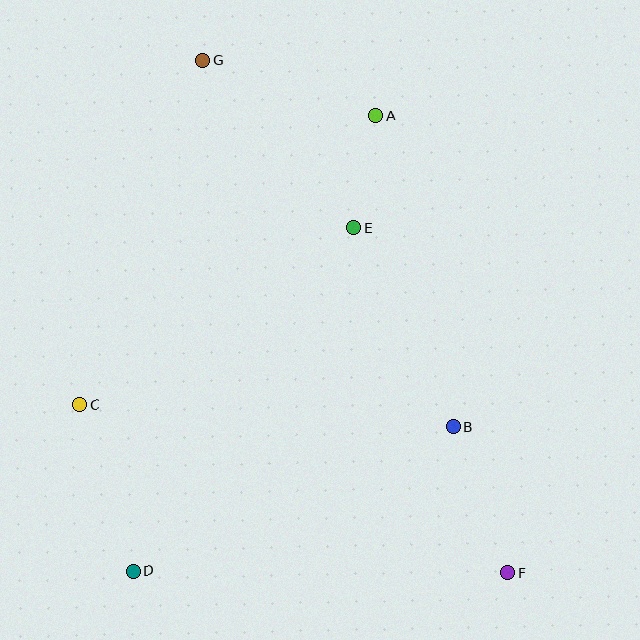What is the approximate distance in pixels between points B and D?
The distance between B and D is approximately 351 pixels.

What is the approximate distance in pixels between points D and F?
The distance between D and F is approximately 375 pixels.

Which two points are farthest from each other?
Points F and G are farthest from each other.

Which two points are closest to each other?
Points A and E are closest to each other.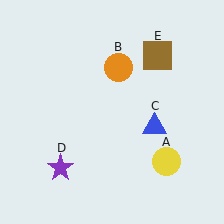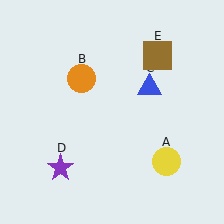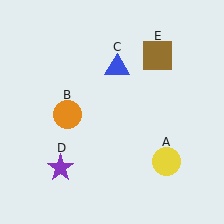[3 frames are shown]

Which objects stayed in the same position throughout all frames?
Yellow circle (object A) and purple star (object D) and brown square (object E) remained stationary.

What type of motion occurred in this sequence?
The orange circle (object B), blue triangle (object C) rotated counterclockwise around the center of the scene.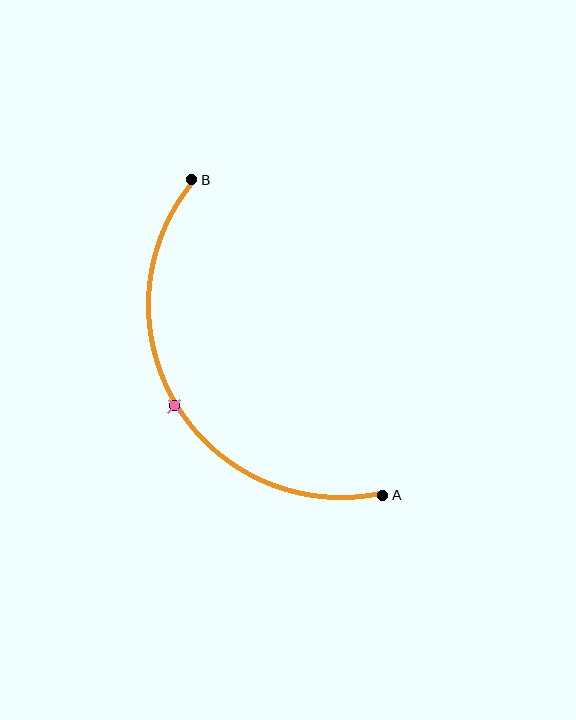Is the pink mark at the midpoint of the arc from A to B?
Yes. The pink mark lies on the arc at equal arc-length from both A and B — it is the arc midpoint.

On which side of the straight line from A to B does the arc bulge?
The arc bulges to the left of the straight line connecting A and B.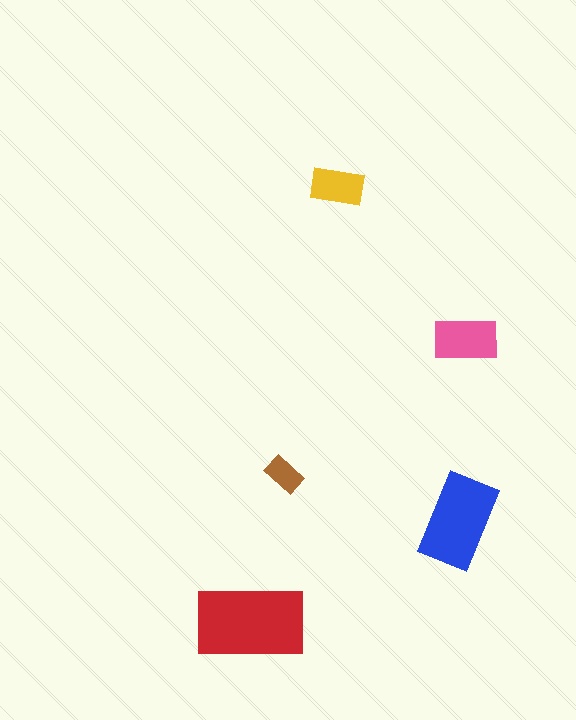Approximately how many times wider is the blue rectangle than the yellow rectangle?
About 1.5 times wider.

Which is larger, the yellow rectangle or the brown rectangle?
The yellow one.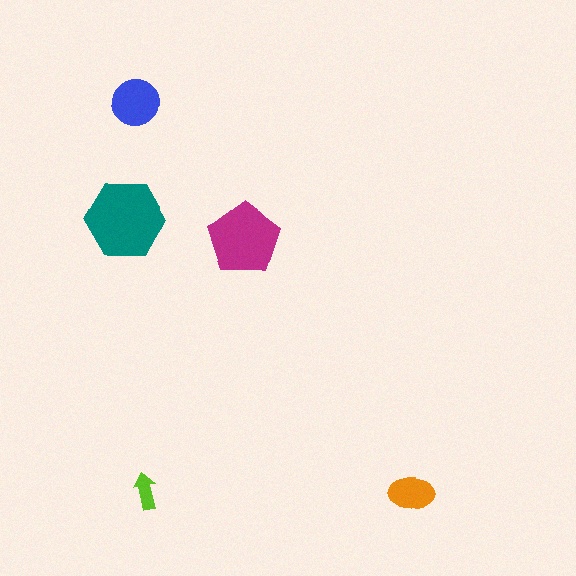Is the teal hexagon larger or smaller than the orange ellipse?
Larger.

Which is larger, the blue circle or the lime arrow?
The blue circle.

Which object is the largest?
The teal hexagon.